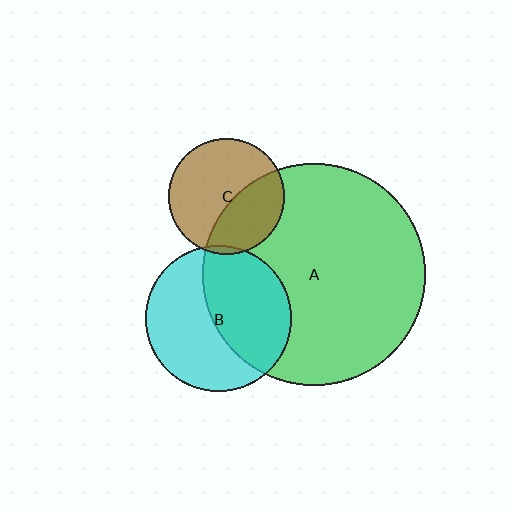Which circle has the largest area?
Circle A (green).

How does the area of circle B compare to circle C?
Approximately 1.6 times.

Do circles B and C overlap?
Yes.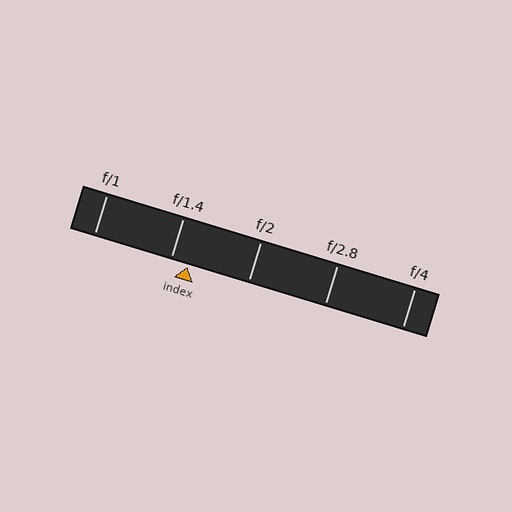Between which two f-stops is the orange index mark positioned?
The index mark is between f/1.4 and f/2.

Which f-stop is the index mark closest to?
The index mark is closest to f/1.4.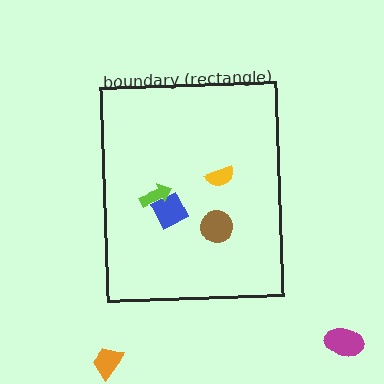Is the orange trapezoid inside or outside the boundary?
Outside.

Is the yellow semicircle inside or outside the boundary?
Inside.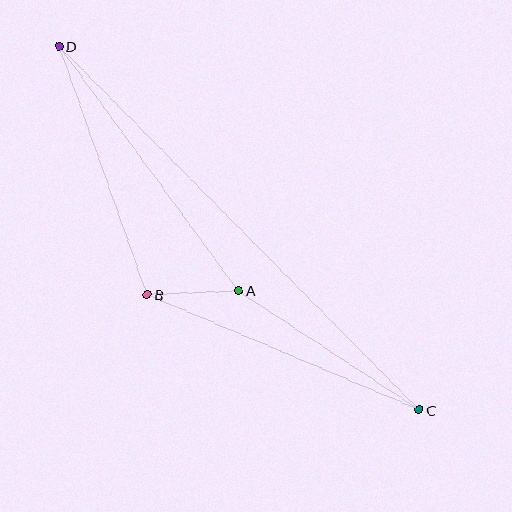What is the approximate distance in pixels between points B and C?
The distance between B and C is approximately 295 pixels.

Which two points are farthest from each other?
Points C and D are farthest from each other.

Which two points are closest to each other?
Points A and B are closest to each other.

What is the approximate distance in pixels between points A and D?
The distance between A and D is approximately 303 pixels.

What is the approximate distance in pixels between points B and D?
The distance between B and D is approximately 264 pixels.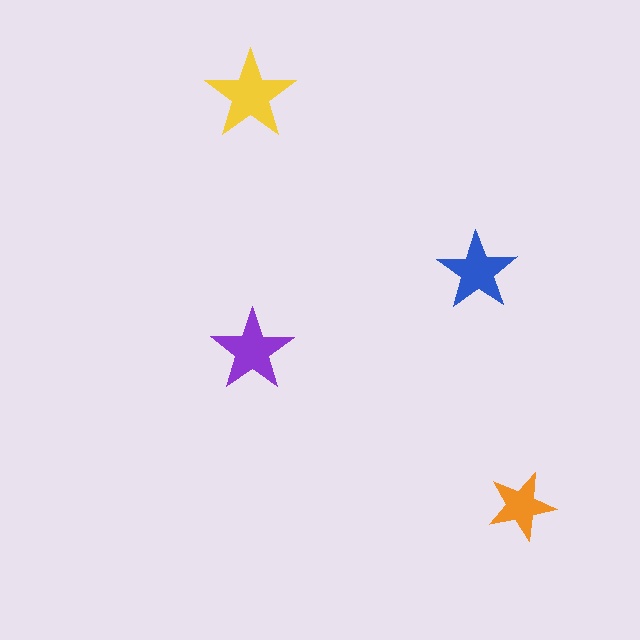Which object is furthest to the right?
The orange star is rightmost.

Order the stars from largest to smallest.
the yellow one, the purple one, the blue one, the orange one.